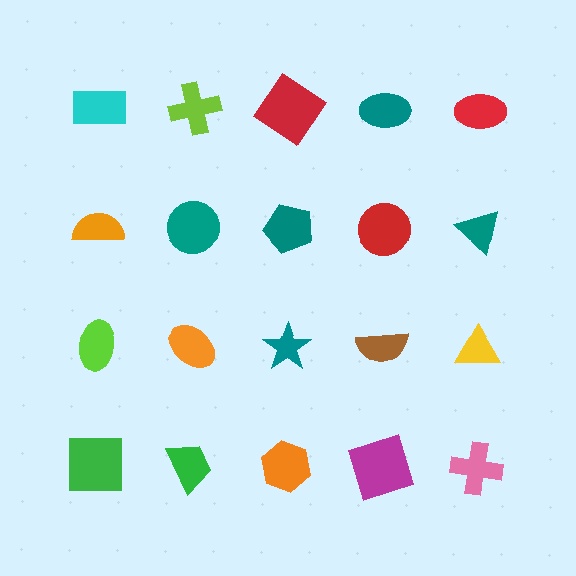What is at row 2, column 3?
A teal pentagon.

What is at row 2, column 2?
A teal circle.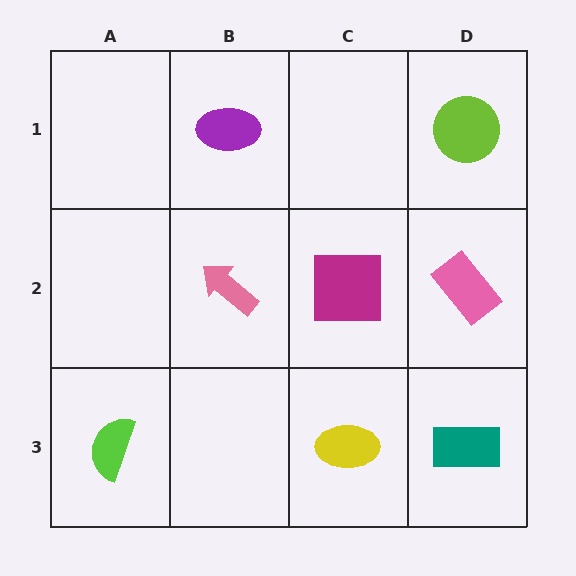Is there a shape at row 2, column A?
No, that cell is empty.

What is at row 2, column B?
A pink arrow.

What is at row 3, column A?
A lime semicircle.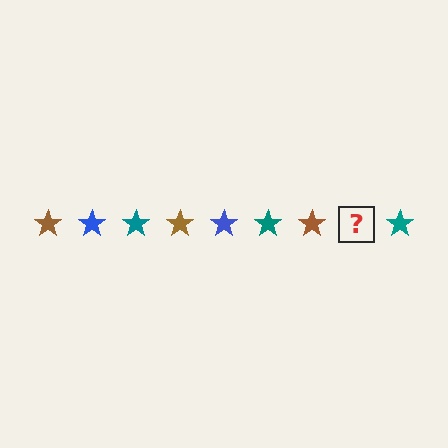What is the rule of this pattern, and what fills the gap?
The rule is that the pattern cycles through brown, blue, teal stars. The gap should be filled with a blue star.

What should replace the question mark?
The question mark should be replaced with a blue star.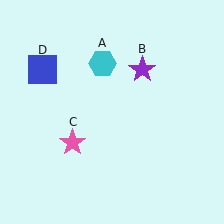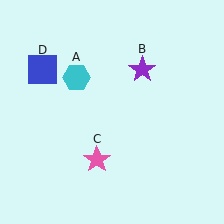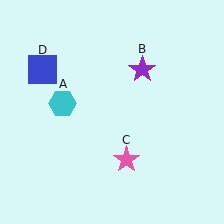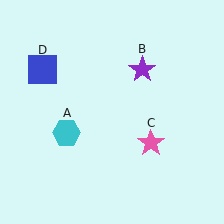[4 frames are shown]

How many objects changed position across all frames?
2 objects changed position: cyan hexagon (object A), pink star (object C).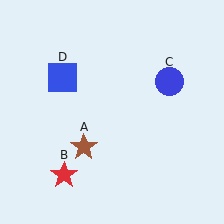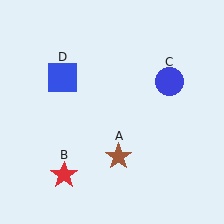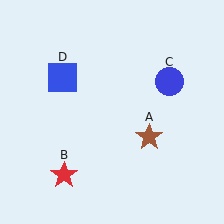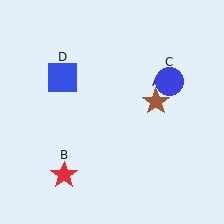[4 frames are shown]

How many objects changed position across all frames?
1 object changed position: brown star (object A).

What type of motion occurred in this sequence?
The brown star (object A) rotated counterclockwise around the center of the scene.